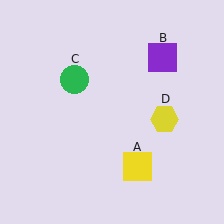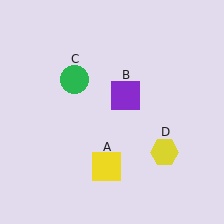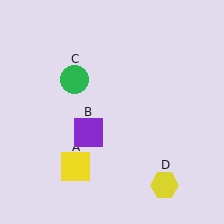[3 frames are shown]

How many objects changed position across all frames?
3 objects changed position: yellow square (object A), purple square (object B), yellow hexagon (object D).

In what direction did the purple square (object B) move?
The purple square (object B) moved down and to the left.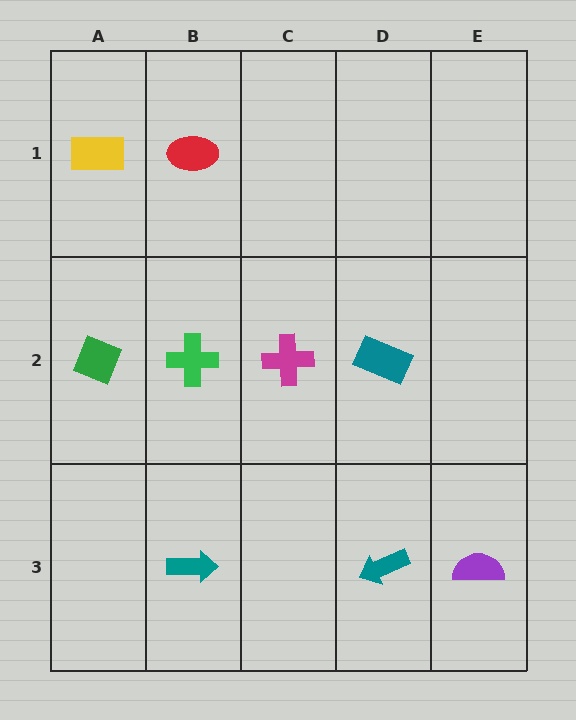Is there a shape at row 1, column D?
No, that cell is empty.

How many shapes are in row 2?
4 shapes.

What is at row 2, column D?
A teal rectangle.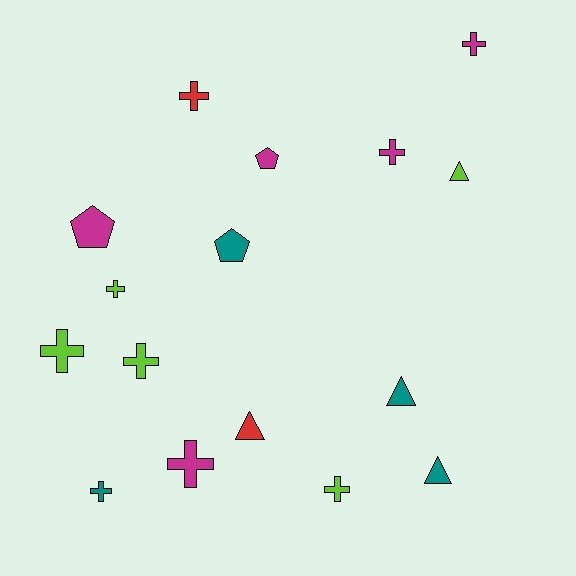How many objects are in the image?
There are 16 objects.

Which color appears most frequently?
Magenta, with 5 objects.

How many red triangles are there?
There is 1 red triangle.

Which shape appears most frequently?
Cross, with 9 objects.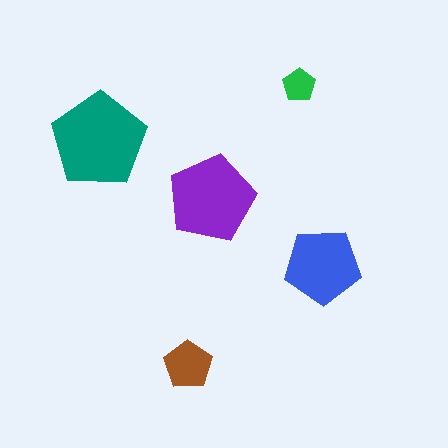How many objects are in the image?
There are 5 objects in the image.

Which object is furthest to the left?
The teal pentagon is leftmost.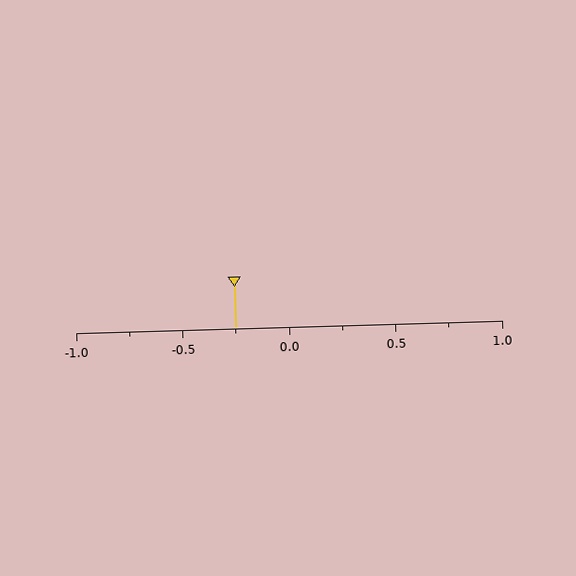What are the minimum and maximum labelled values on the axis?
The axis runs from -1.0 to 1.0.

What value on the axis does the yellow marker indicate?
The marker indicates approximately -0.25.